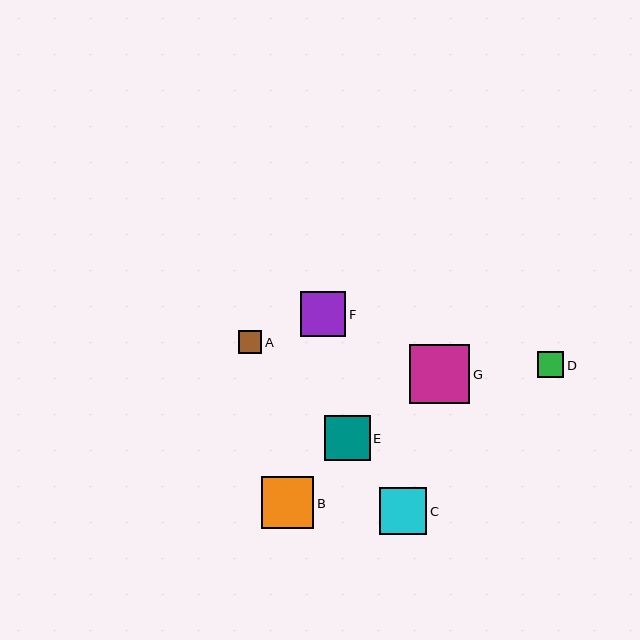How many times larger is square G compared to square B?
Square G is approximately 1.1 times the size of square B.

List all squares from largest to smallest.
From largest to smallest: G, B, C, E, F, D, A.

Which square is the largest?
Square G is the largest with a size of approximately 60 pixels.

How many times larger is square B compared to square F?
Square B is approximately 1.2 times the size of square F.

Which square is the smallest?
Square A is the smallest with a size of approximately 23 pixels.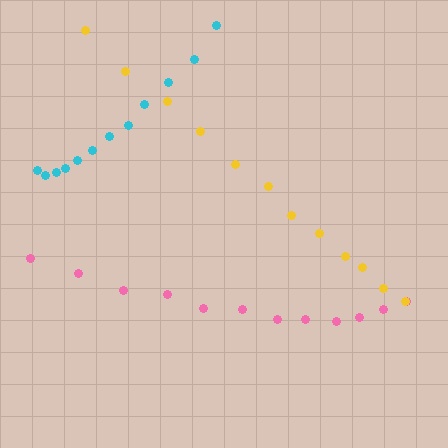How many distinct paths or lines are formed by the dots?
There are 3 distinct paths.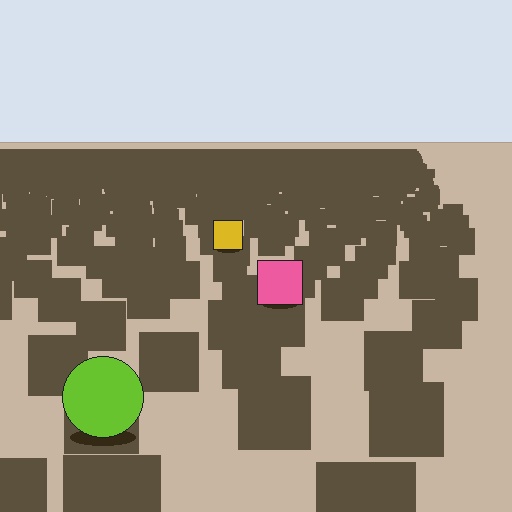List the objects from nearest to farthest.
From nearest to farthest: the lime circle, the pink square, the yellow square.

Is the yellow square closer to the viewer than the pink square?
No. The pink square is closer — you can tell from the texture gradient: the ground texture is coarser near it.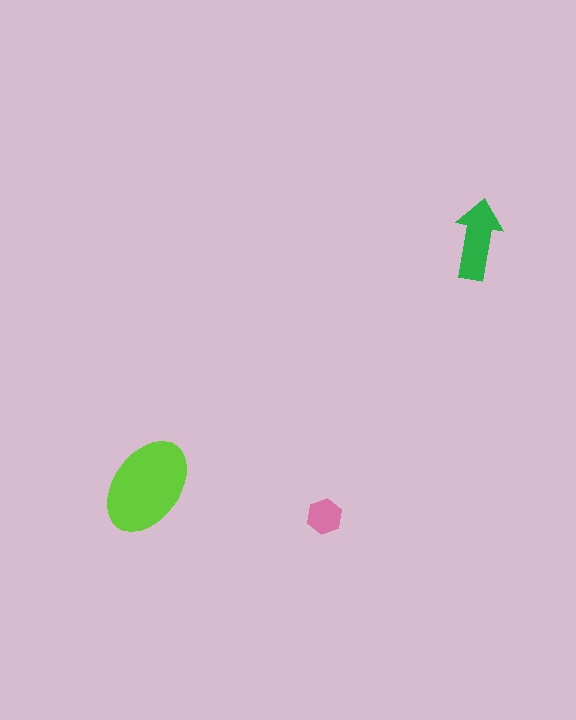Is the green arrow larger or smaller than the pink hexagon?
Larger.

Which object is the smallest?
The pink hexagon.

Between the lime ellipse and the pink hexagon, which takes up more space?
The lime ellipse.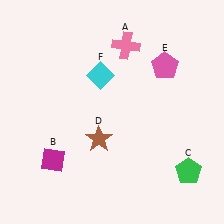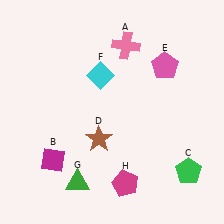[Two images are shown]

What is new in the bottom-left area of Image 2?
A green triangle (G) was added in the bottom-left area of Image 2.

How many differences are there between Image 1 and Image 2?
There are 2 differences between the two images.